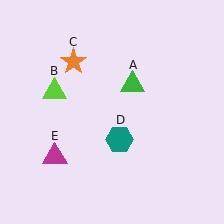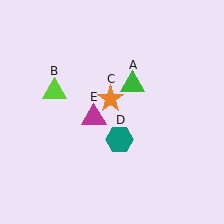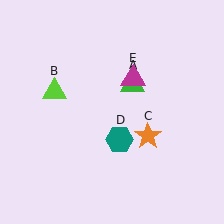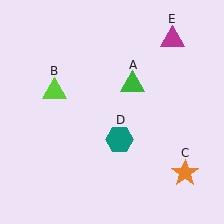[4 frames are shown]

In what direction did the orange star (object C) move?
The orange star (object C) moved down and to the right.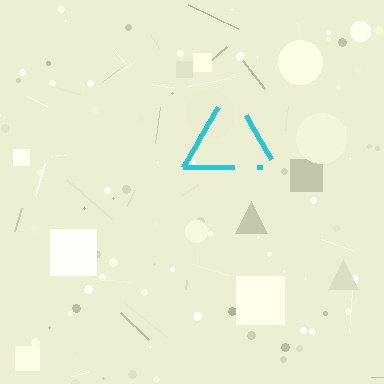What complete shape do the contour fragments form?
The contour fragments form a triangle.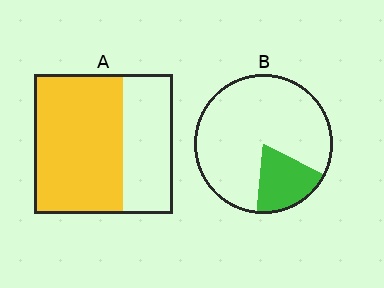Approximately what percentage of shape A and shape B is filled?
A is approximately 65% and B is approximately 20%.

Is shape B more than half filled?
No.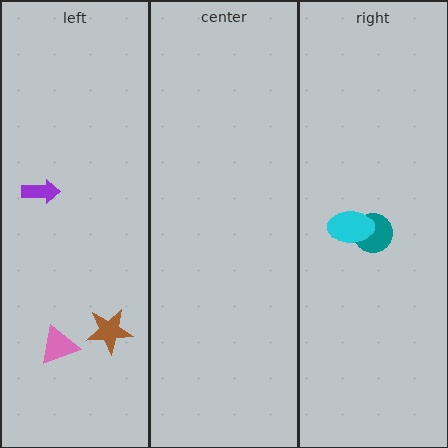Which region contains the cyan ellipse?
The right region.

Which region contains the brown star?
The left region.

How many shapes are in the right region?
2.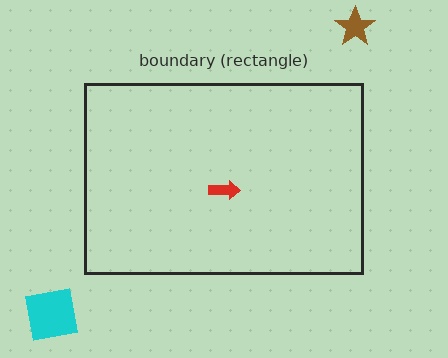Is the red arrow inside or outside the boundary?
Inside.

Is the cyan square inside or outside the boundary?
Outside.